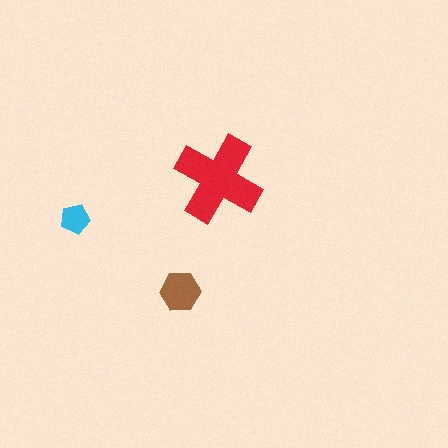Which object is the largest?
The red cross.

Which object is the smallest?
The cyan pentagon.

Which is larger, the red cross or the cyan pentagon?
The red cross.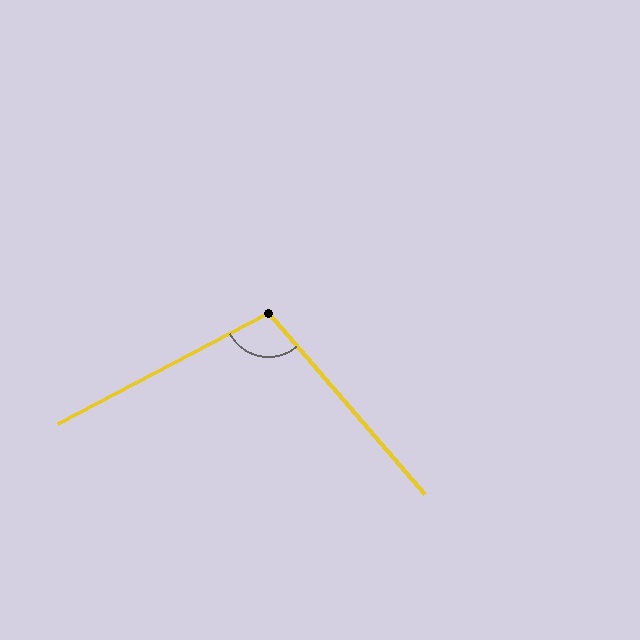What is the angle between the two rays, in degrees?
Approximately 103 degrees.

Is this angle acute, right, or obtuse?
It is obtuse.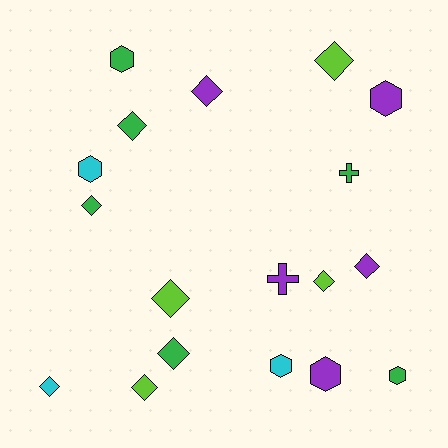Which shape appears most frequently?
Diamond, with 10 objects.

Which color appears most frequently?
Green, with 6 objects.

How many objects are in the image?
There are 18 objects.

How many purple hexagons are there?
There are 2 purple hexagons.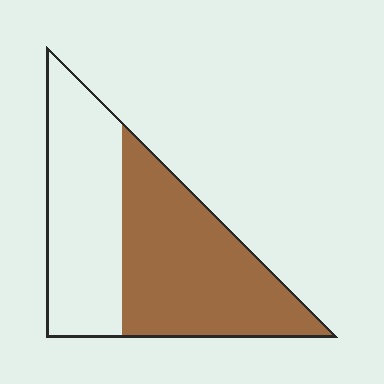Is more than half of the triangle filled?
Yes.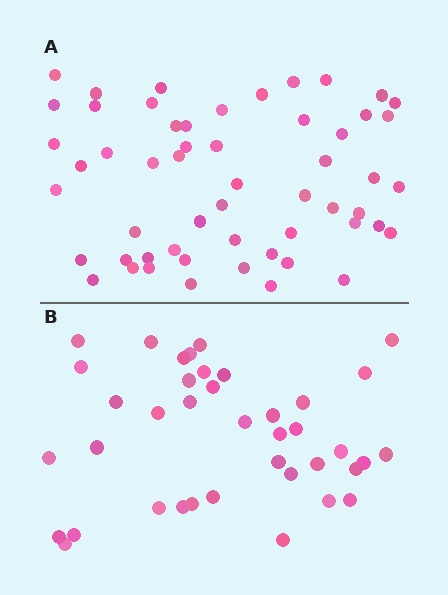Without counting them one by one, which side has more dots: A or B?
Region A (the top region) has more dots.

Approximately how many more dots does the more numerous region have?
Region A has approximately 15 more dots than region B.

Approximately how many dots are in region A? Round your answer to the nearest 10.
About 60 dots. (The exact count is 55, which rounds to 60.)